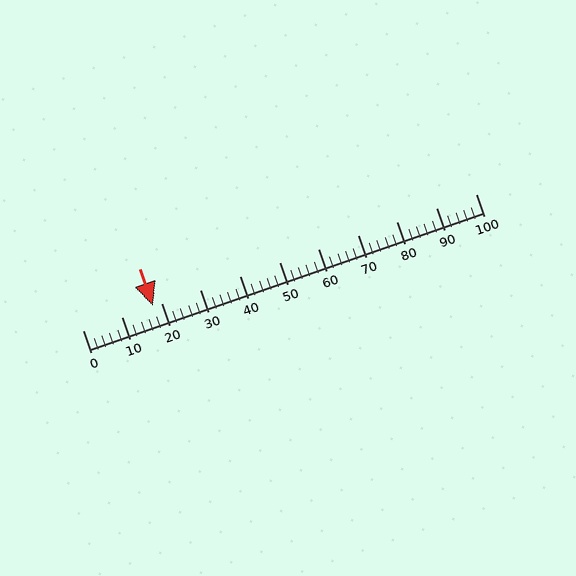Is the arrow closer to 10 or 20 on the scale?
The arrow is closer to 20.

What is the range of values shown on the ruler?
The ruler shows values from 0 to 100.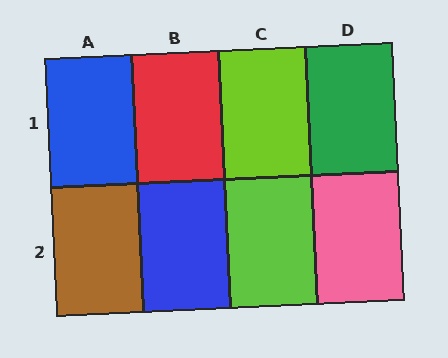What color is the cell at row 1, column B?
Red.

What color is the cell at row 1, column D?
Green.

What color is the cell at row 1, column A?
Blue.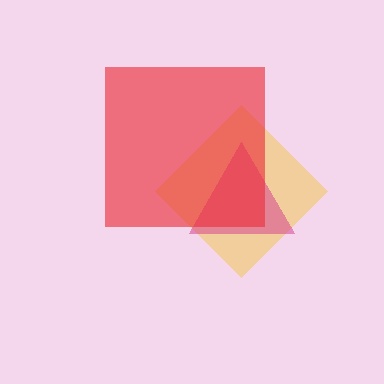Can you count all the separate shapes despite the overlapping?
Yes, there are 3 separate shapes.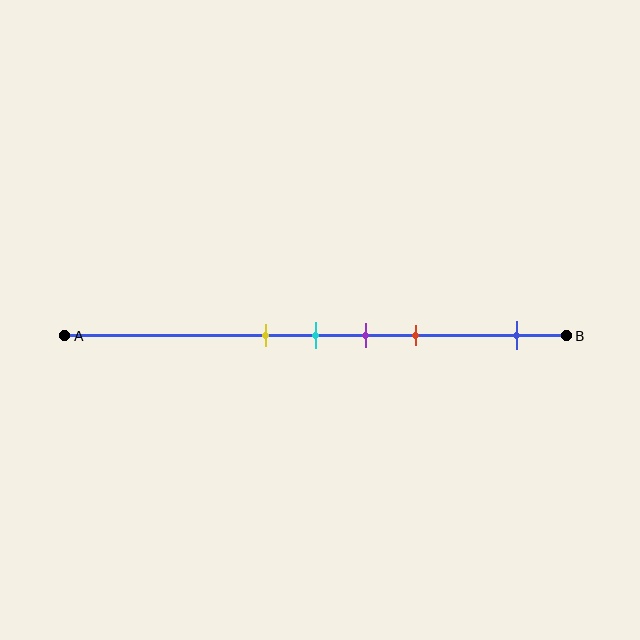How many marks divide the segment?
There are 5 marks dividing the segment.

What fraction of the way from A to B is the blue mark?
The blue mark is approximately 90% (0.9) of the way from A to B.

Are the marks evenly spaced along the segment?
No, the marks are not evenly spaced.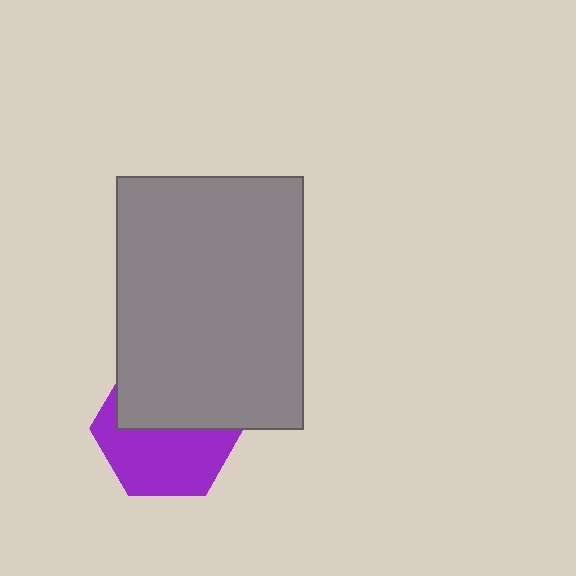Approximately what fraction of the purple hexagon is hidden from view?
Roughly 47% of the purple hexagon is hidden behind the gray rectangle.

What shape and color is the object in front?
The object in front is a gray rectangle.